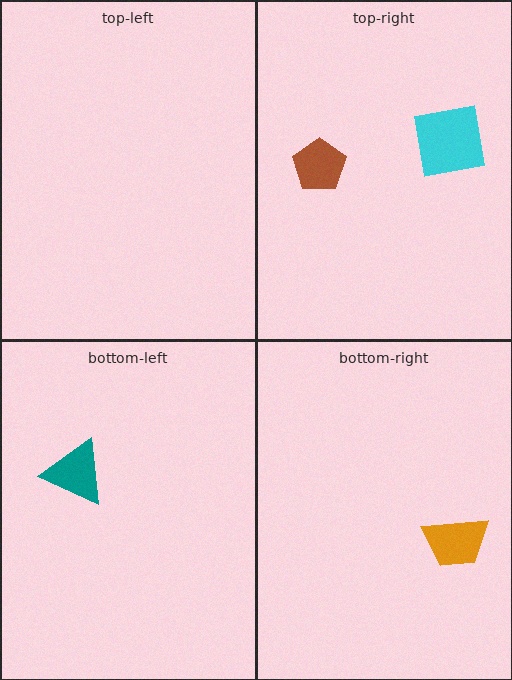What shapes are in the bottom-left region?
The teal triangle.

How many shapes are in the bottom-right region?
1.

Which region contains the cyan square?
The top-right region.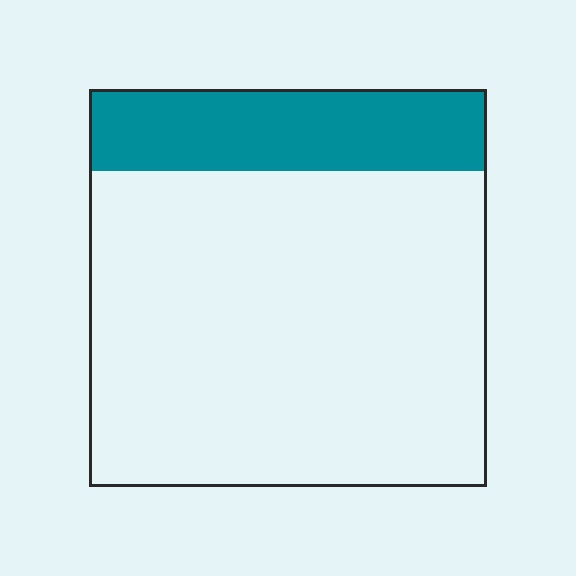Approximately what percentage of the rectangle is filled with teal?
Approximately 20%.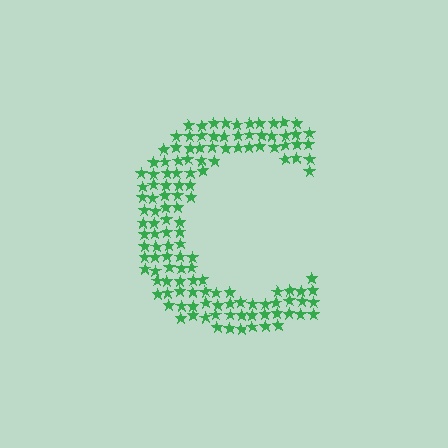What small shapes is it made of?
It is made of small stars.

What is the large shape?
The large shape is the letter C.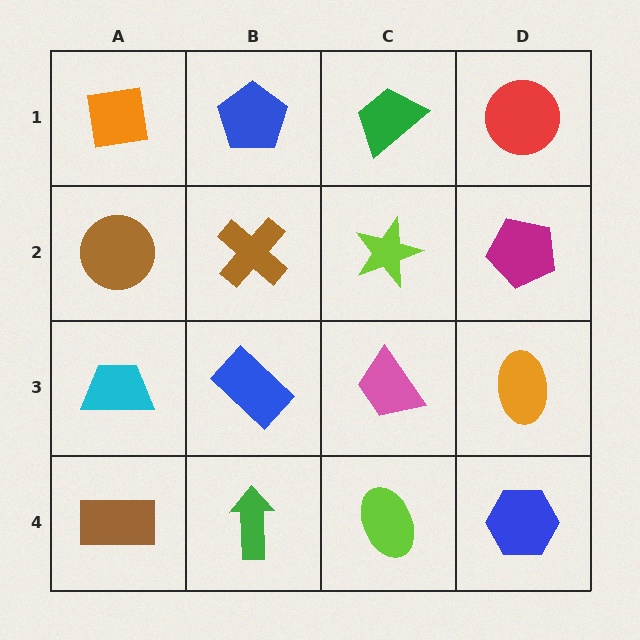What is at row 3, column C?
A pink trapezoid.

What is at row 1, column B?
A blue pentagon.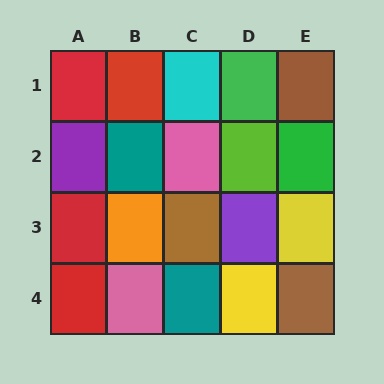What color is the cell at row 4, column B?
Pink.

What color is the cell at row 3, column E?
Yellow.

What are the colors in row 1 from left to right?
Red, red, cyan, green, brown.